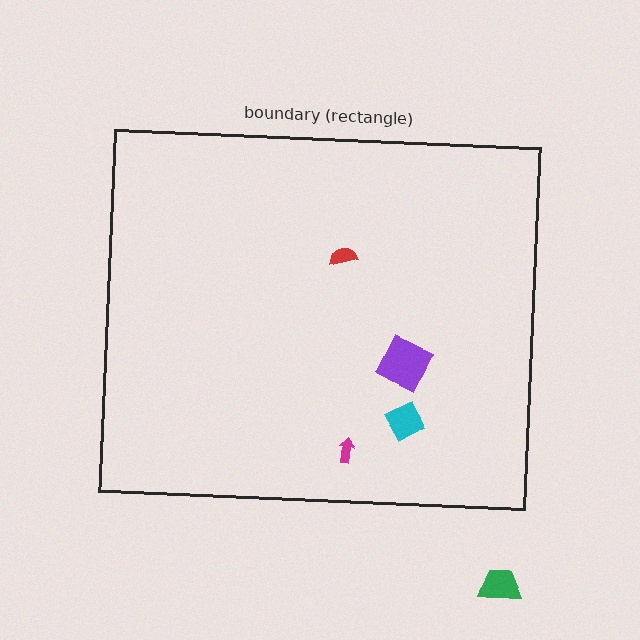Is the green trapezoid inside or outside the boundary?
Outside.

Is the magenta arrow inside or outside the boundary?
Inside.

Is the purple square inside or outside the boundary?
Inside.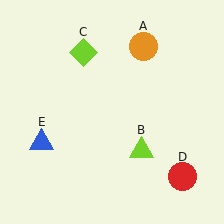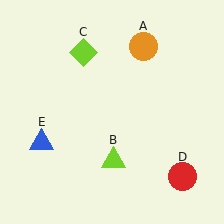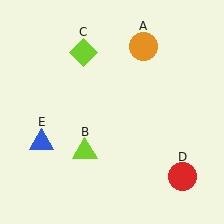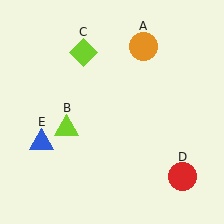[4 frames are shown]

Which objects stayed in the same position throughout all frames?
Orange circle (object A) and lime diamond (object C) and red circle (object D) and blue triangle (object E) remained stationary.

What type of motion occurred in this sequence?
The lime triangle (object B) rotated clockwise around the center of the scene.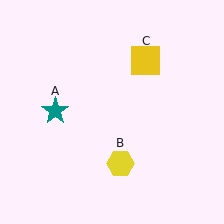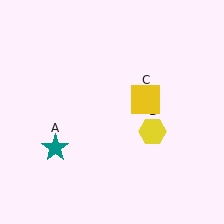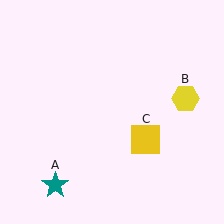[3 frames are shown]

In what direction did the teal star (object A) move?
The teal star (object A) moved down.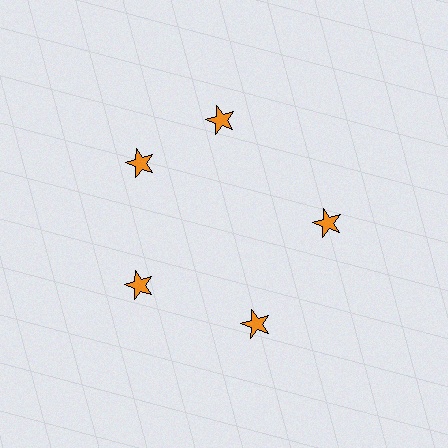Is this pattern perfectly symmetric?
No. The 5 orange stars are arranged in a ring, but one element near the 1 o'clock position is rotated out of alignment along the ring, breaking the 5-fold rotational symmetry.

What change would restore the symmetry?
The symmetry would be restored by rotating it back into even spacing with its neighbors so that all 5 stars sit at equal angles and equal distance from the center.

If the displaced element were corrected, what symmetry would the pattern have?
It would have 5-fold rotational symmetry — the pattern would map onto itself every 72 degrees.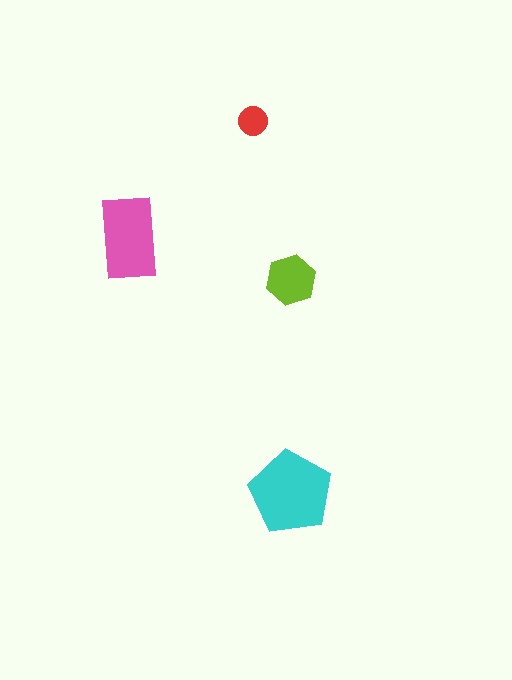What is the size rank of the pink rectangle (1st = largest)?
2nd.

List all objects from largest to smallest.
The cyan pentagon, the pink rectangle, the lime hexagon, the red circle.